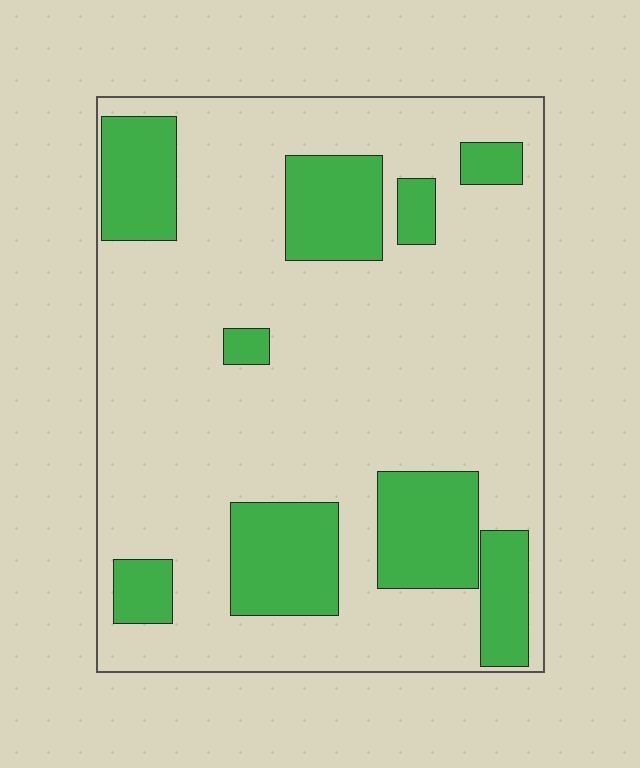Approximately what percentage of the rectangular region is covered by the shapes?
Approximately 25%.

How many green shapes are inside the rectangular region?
9.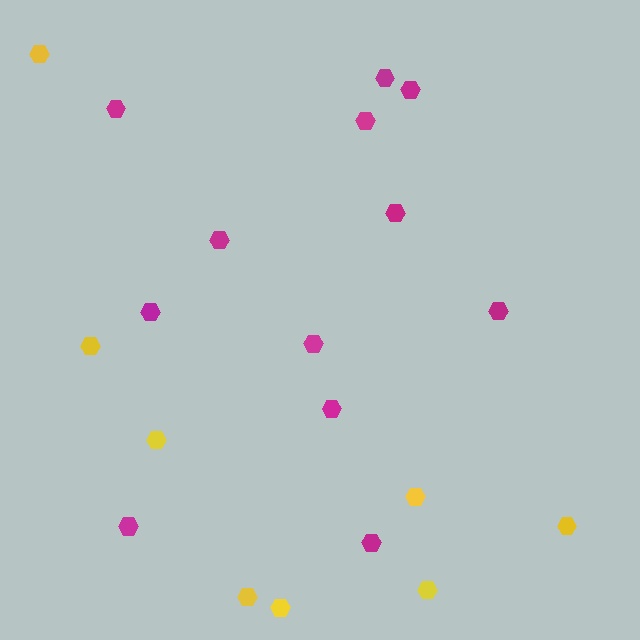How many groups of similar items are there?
There are 2 groups: one group of magenta hexagons (12) and one group of yellow hexagons (8).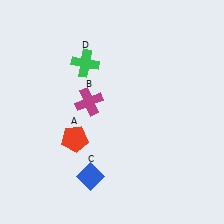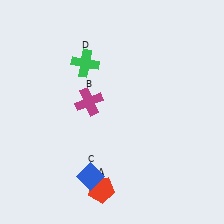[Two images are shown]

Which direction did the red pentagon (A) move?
The red pentagon (A) moved down.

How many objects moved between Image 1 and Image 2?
1 object moved between the two images.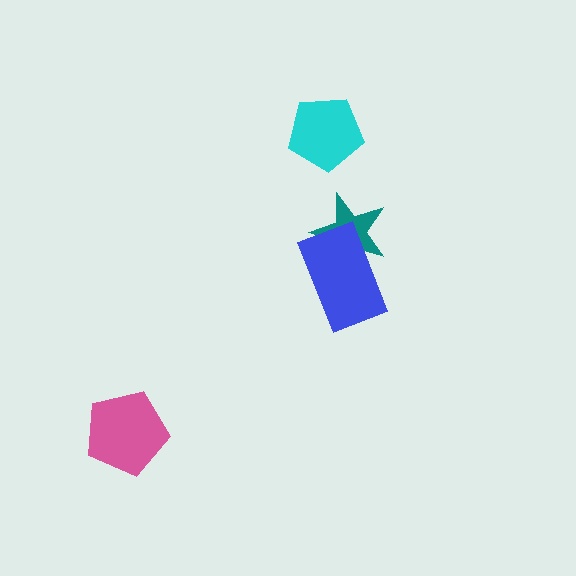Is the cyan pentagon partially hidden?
No, no other shape covers it.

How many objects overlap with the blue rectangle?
1 object overlaps with the blue rectangle.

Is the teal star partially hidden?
Yes, it is partially covered by another shape.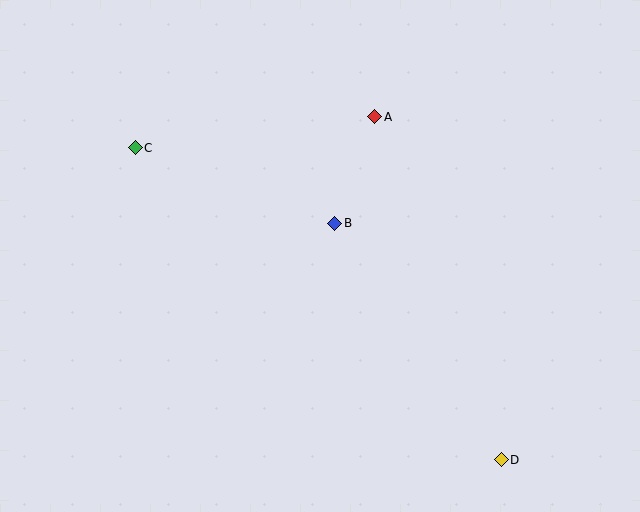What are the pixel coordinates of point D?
Point D is at (501, 460).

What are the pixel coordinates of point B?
Point B is at (335, 223).